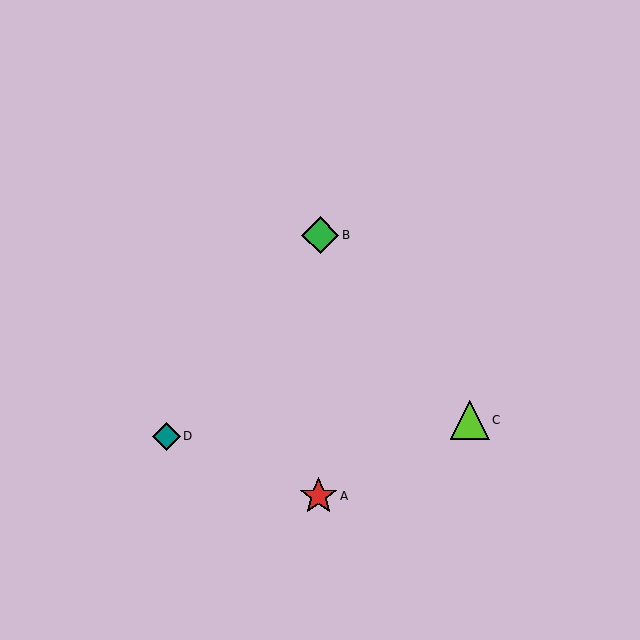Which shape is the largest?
The lime triangle (labeled C) is the largest.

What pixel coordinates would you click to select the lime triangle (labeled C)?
Click at (470, 420) to select the lime triangle C.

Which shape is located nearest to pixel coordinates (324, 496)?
The red star (labeled A) at (318, 496) is nearest to that location.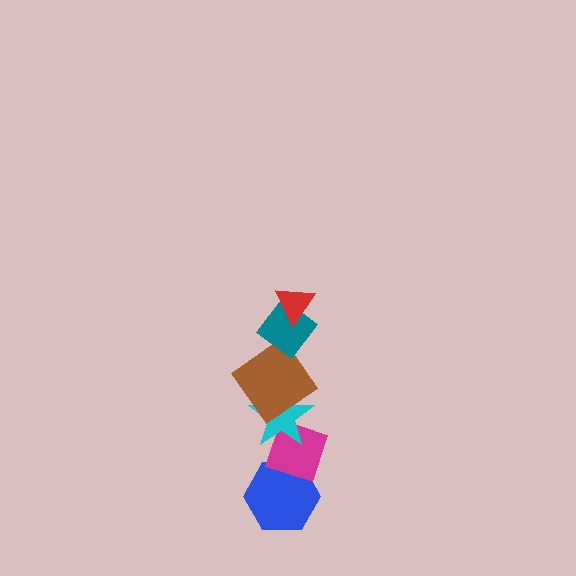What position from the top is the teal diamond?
The teal diamond is 2nd from the top.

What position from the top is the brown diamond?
The brown diamond is 3rd from the top.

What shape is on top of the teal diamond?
The red triangle is on top of the teal diamond.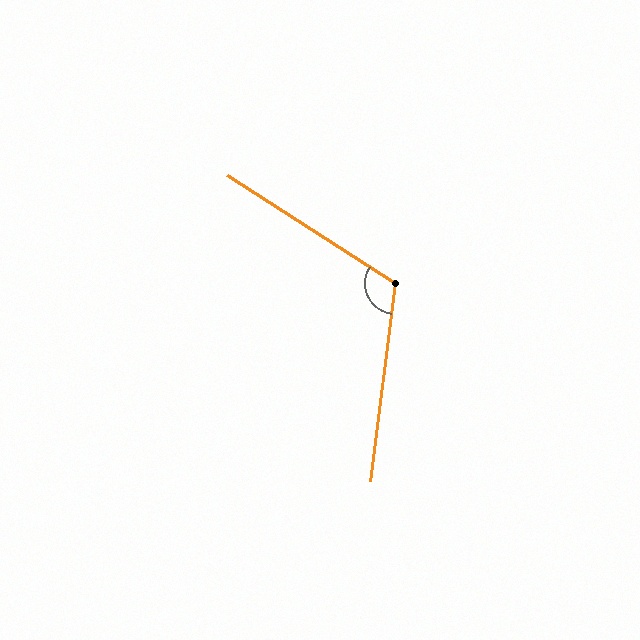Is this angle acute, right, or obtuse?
It is obtuse.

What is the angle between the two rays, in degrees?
Approximately 115 degrees.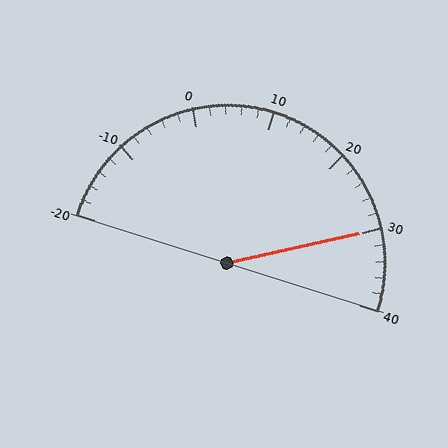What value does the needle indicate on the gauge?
The needle indicates approximately 30.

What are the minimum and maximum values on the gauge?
The gauge ranges from -20 to 40.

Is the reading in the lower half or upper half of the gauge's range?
The reading is in the upper half of the range (-20 to 40).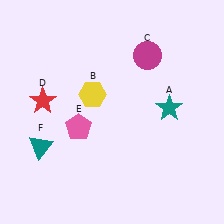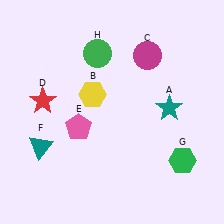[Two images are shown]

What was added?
A green hexagon (G), a green circle (H) were added in Image 2.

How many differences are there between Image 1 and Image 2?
There are 2 differences between the two images.